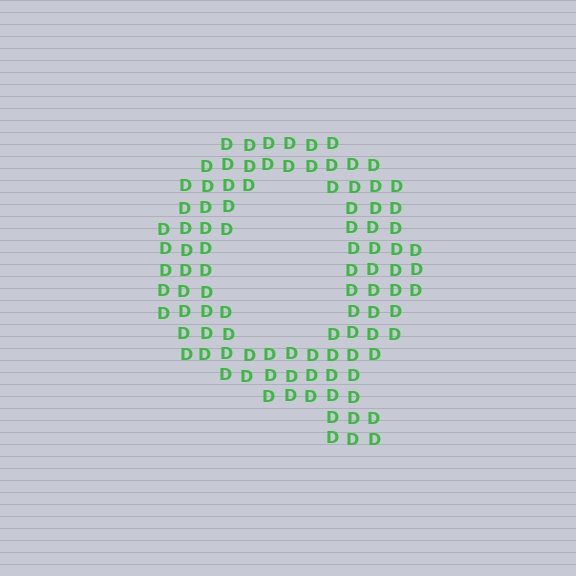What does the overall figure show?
The overall figure shows the letter Q.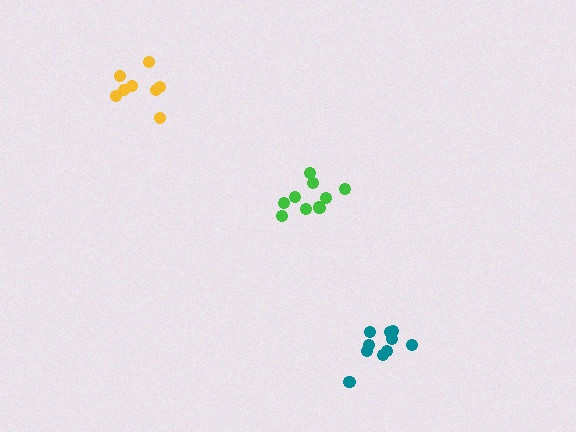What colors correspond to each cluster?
The clusters are colored: green, teal, yellow.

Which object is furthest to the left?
The yellow cluster is leftmost.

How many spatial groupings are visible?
There are 3 spatial groupings.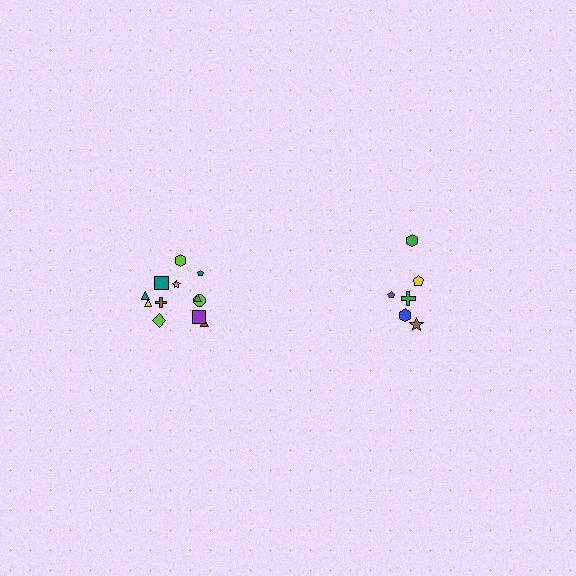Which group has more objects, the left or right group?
The left group.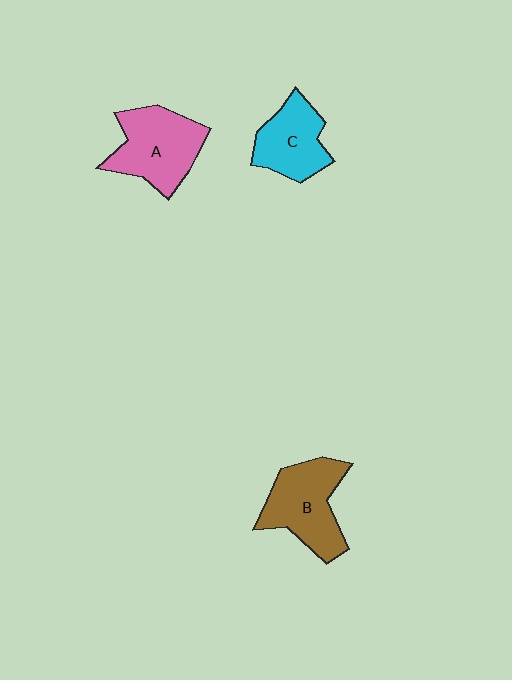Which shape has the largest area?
Shape A (pink).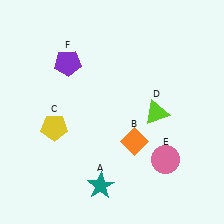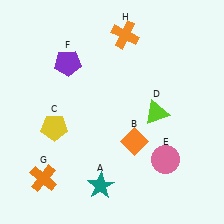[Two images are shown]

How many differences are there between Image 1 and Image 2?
There are 2 differences between the two images.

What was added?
An orange cross (G), an orange cross (H) were added in Image 2.